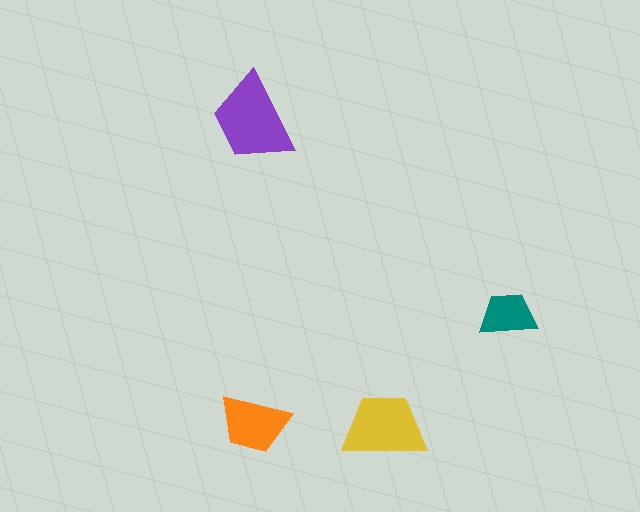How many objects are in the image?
There are 4 objects in the image.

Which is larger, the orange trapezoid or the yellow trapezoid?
The yellow one.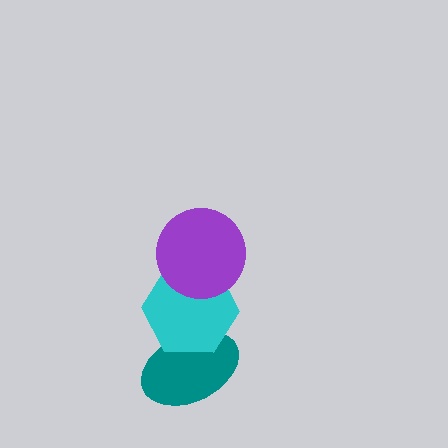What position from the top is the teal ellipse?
The teal ellipse is 3rd from the top.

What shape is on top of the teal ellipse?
The cyan hexagon is on top of the teal ellipse.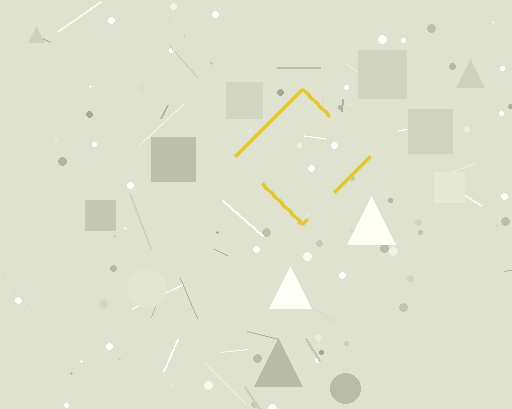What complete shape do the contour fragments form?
The contour fragments form a diamond.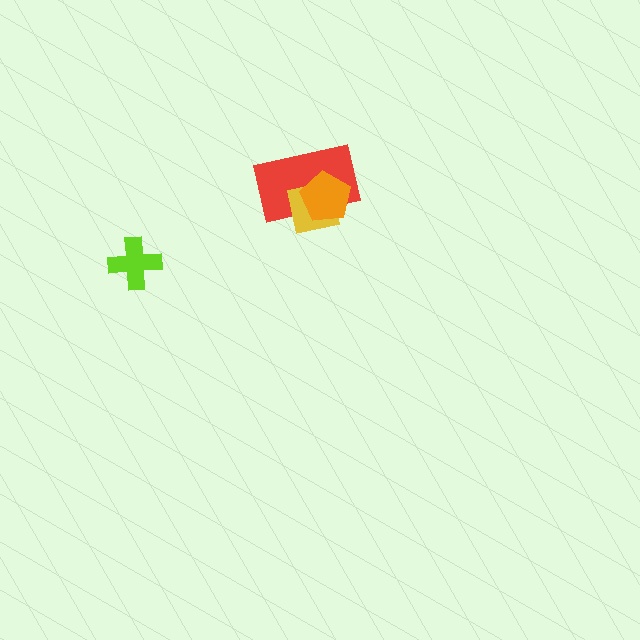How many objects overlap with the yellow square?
2 objects overlap with the yellow square.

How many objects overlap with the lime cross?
0 objects overlap with the lime cross.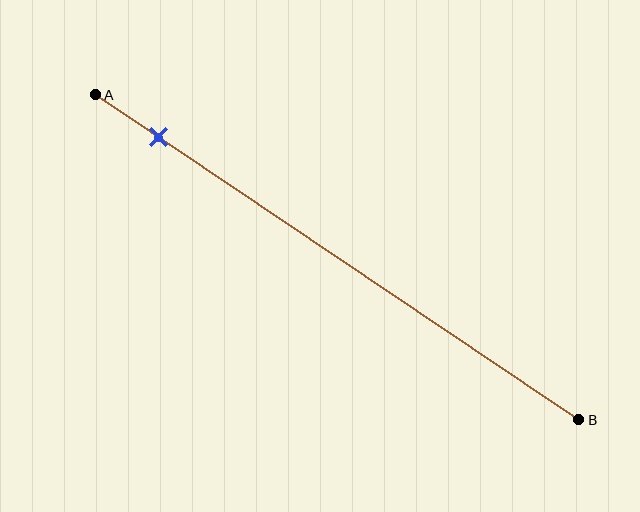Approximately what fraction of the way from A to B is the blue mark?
The blue mark is approximately 15% of the way from A to B.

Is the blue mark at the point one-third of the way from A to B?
No, the mark is at about 15% from A, not at the 33% one-third point.